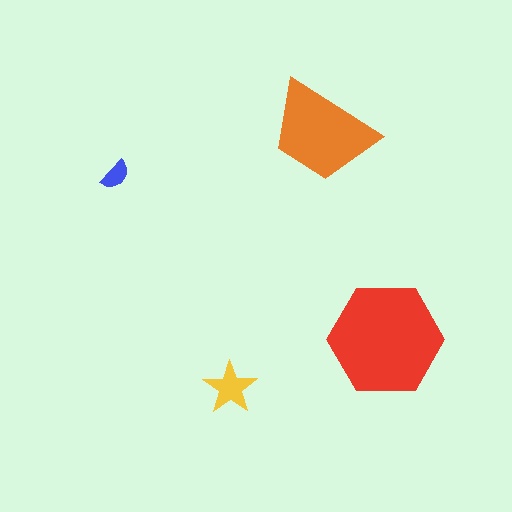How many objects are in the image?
There are 4 objects in the image.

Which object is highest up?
The orange trapezoid is topmost.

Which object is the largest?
The red hexagon.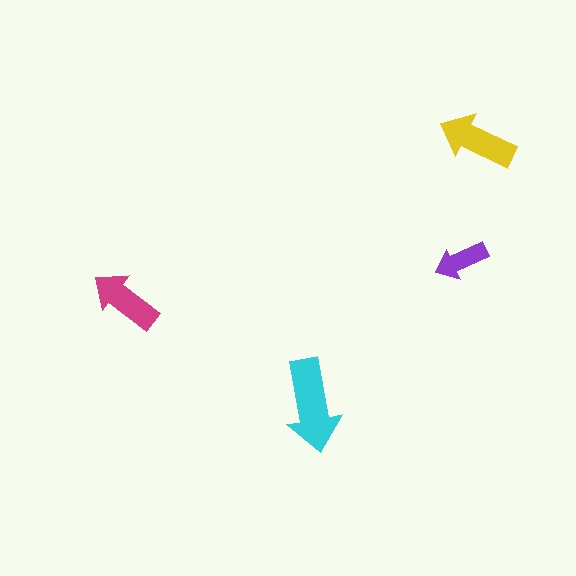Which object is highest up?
The yellow arrow is topmost.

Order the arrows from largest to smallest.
the cyan one, the yellow one, the magenta one, the purple one.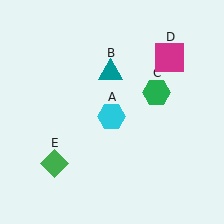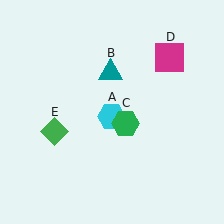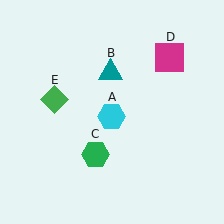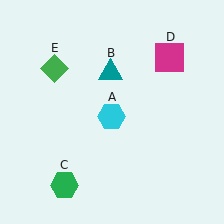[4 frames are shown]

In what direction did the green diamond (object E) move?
The green diamond (object E) moved up.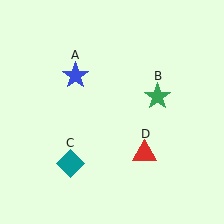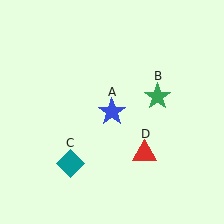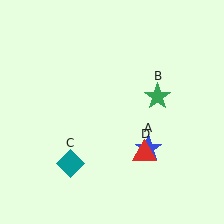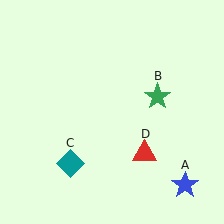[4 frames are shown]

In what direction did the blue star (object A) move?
The blue star (object A) moved down and to the right.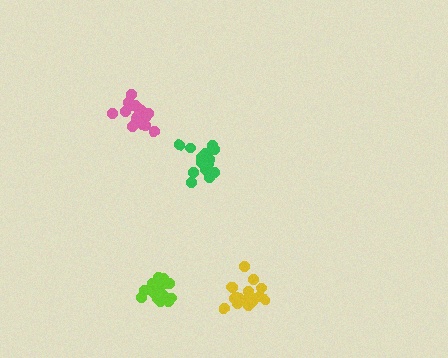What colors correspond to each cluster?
The clusters are colored: yellow, lime, pink, green.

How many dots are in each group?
Group 1: 19 dots, Group 2: 19 dots, Group 3: 20 dots, Group 4: 16 dots (74 total).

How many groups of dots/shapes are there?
There are 4 groups.